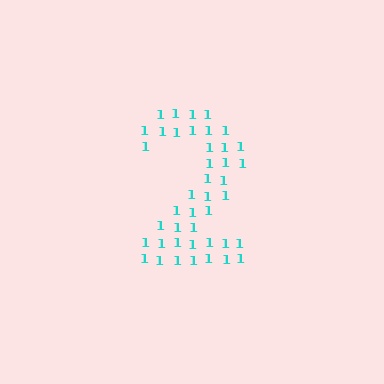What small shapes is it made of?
It is made of small digit 1's.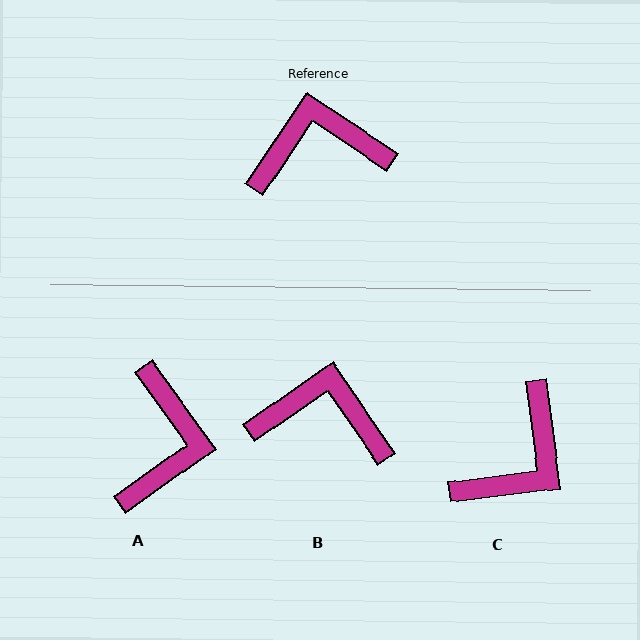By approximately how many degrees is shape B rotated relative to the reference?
Approximately 22 degrees clockwise.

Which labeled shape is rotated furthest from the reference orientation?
C, about 139 degrees away.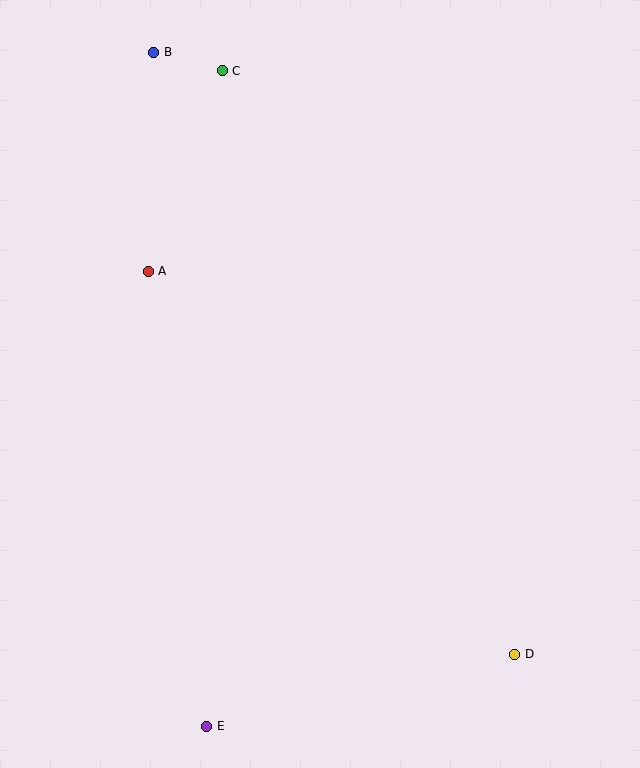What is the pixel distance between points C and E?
The distance between C and E is 656 pixels.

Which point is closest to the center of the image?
Point A at (148, 271) is closest to the center.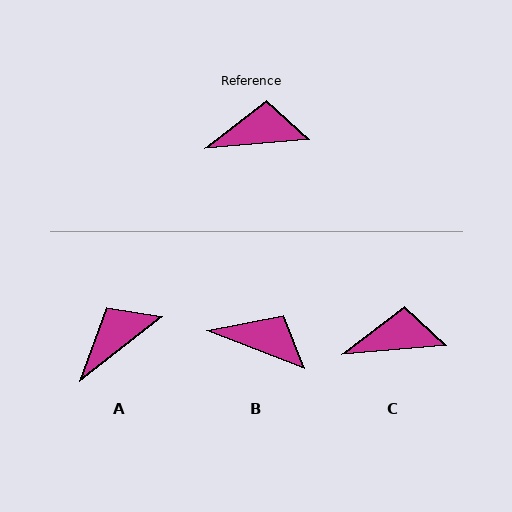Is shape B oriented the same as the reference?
No, it is off by about 26 degrees.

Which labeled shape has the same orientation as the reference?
C.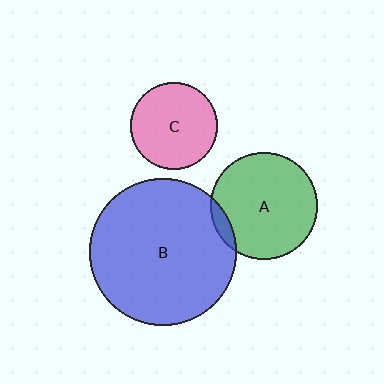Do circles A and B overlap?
Yes.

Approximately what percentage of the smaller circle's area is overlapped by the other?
Approximately 5%.